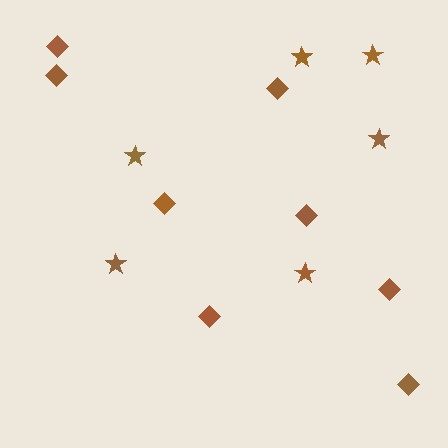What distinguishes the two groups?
There are 2 groups: one group of diamonds (8) and one group of stars (6).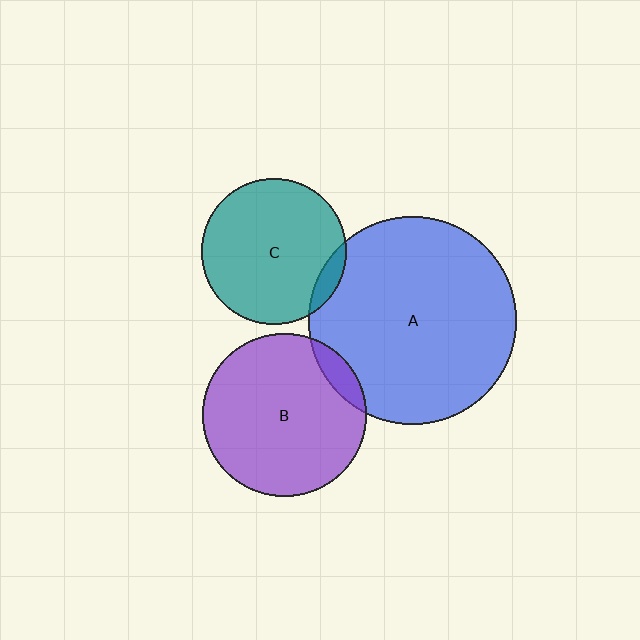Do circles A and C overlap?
Yes.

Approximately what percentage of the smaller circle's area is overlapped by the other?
Approximately 5%.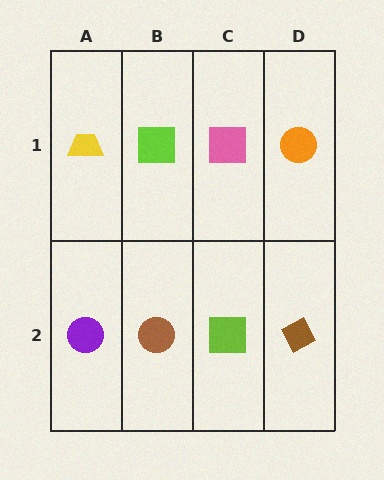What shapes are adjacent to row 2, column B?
A lime square (row 1, column B), a purple circle (row 2, column A), a lime square (row 2, column C).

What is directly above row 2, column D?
An orange circle.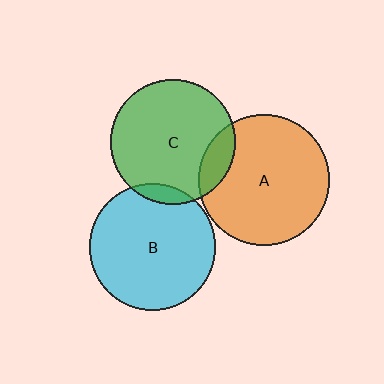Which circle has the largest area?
Circle A (orange).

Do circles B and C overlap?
Yes.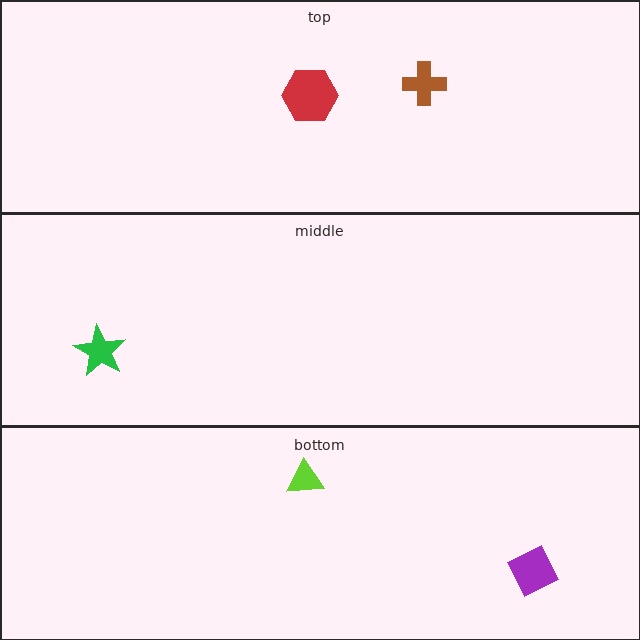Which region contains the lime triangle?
The bottom region.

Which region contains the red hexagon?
The top region.